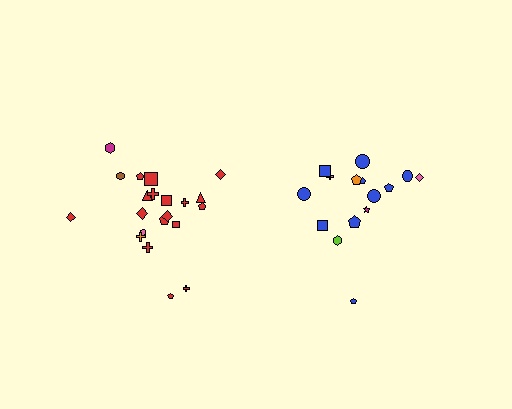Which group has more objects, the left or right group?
The left group.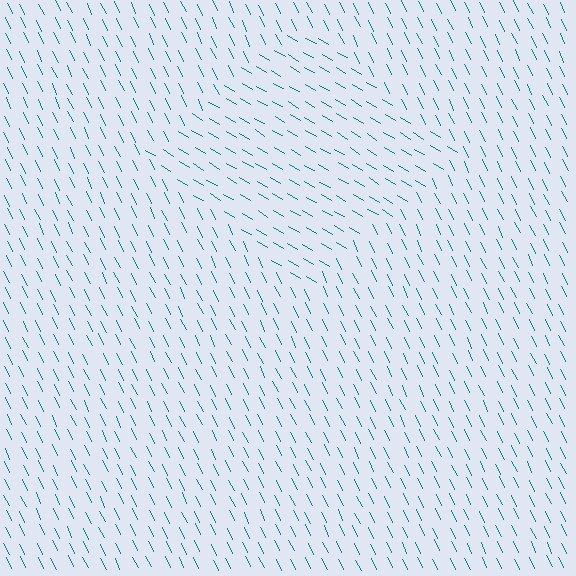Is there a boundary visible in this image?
Yes, there is a texture boundary formed by a change in line orientation.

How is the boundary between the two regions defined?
The boundary is defined purely by a change in line orientation (approximately 33 degrees difference). All lines are the same color and thickness.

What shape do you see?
I see a diamond.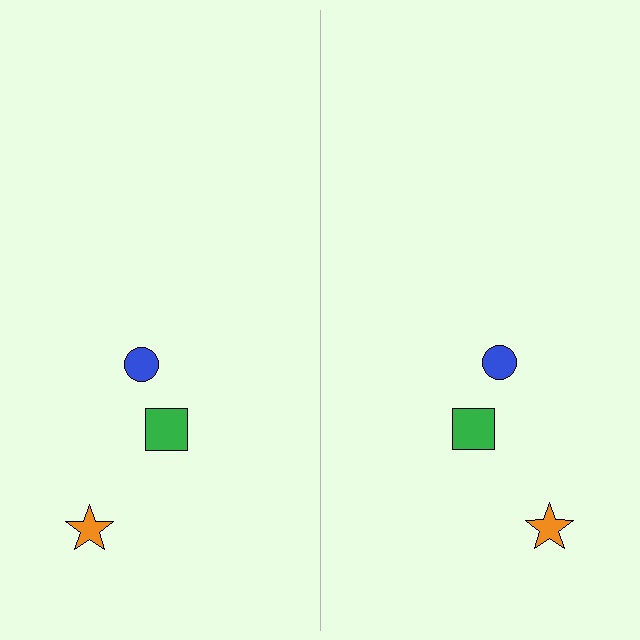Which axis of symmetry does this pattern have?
The pattern has a vertical axis of symmetry running through the center of the image.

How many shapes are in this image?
There are 6 shapes in this image.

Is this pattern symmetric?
Yes, this pattern has bilateral (reflection) symmetry.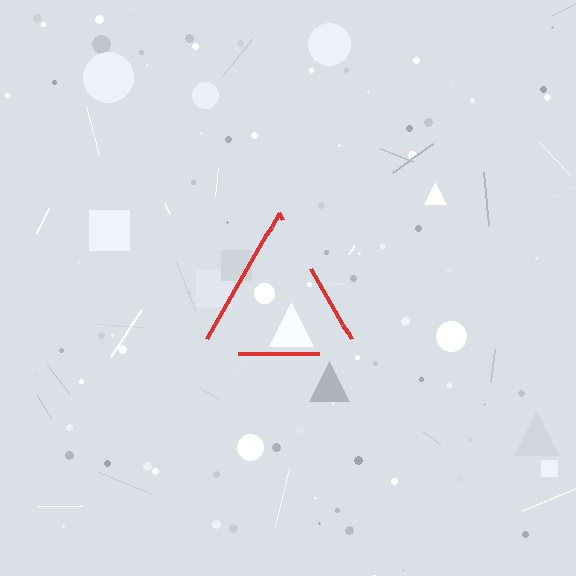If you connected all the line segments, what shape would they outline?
They would outline a triangle.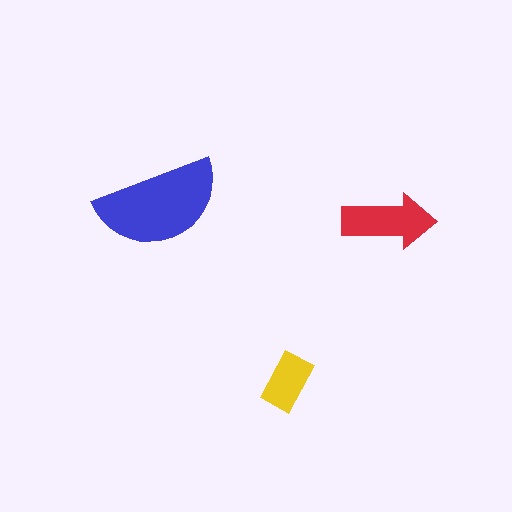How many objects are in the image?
There are 3 objects in the image.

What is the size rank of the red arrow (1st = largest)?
2nd.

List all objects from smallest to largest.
The yellow rectangle, the red arrow, the blue semicircle.